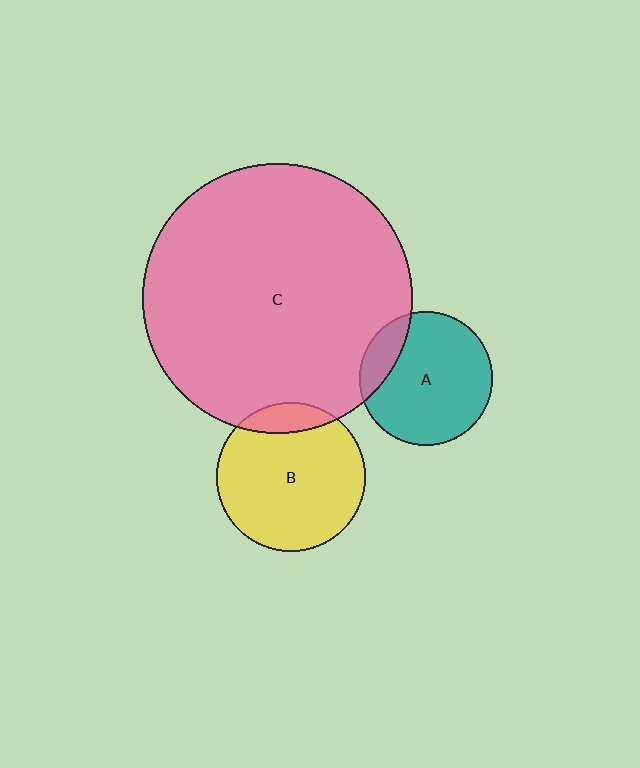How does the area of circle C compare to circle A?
Approximately 4.1 times.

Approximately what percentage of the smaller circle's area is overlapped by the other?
Approximately 15%.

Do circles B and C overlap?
Yes.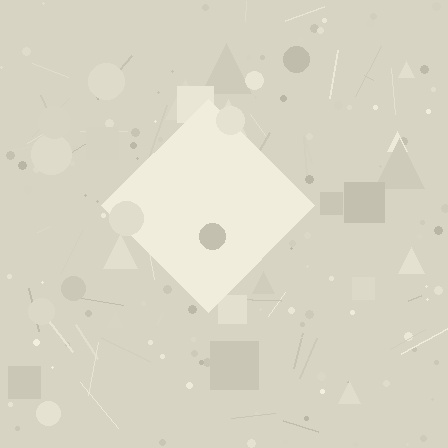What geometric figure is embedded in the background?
A diamond is embedded in the background.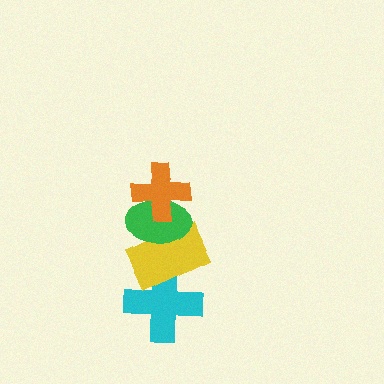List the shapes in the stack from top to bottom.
From top to bottom: the orange cross, the green ellipse, the yellow rectangle, the cyan cross.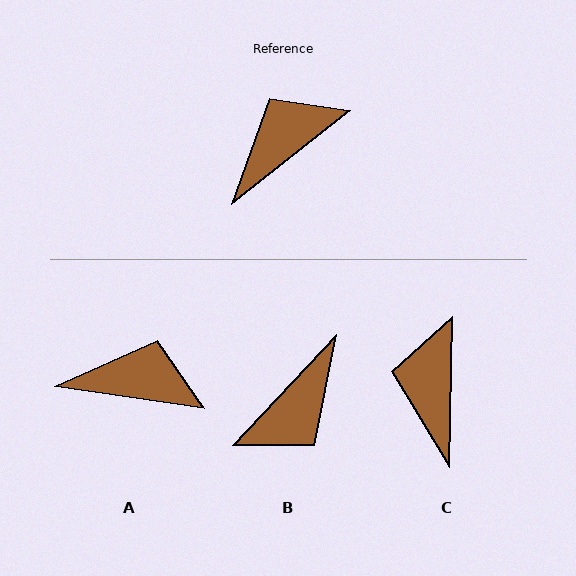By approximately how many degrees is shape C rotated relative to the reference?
Approximately 50 degrees counter-clockwise.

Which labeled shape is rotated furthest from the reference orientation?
B, about 171 degrees away.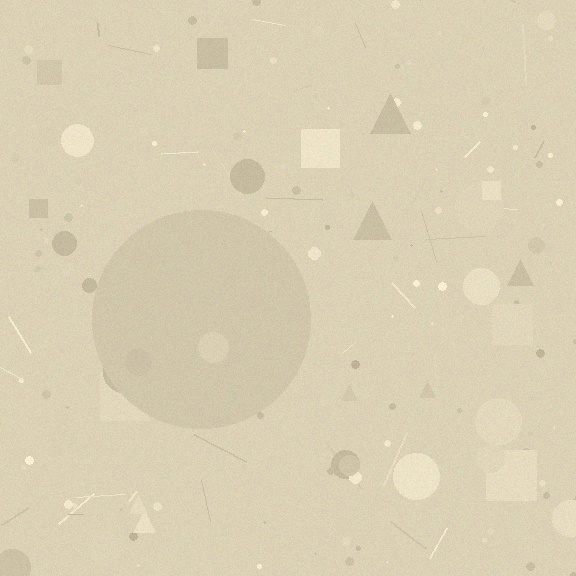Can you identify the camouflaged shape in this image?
The camouflaged shape is a circle.